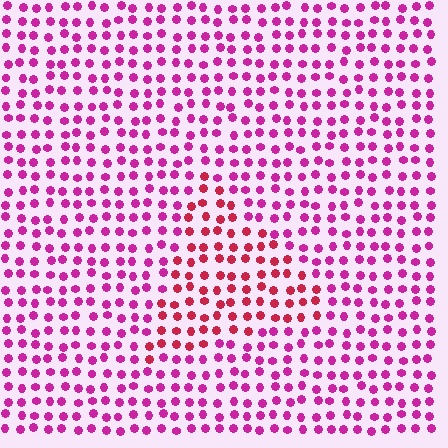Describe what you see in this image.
The image is filled with small magenta elements in a uniform arrangement. A triangle-shaped region is visible where the elements are tinted to a slightly different hue, forming a subtle color boundary.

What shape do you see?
I see a triangle.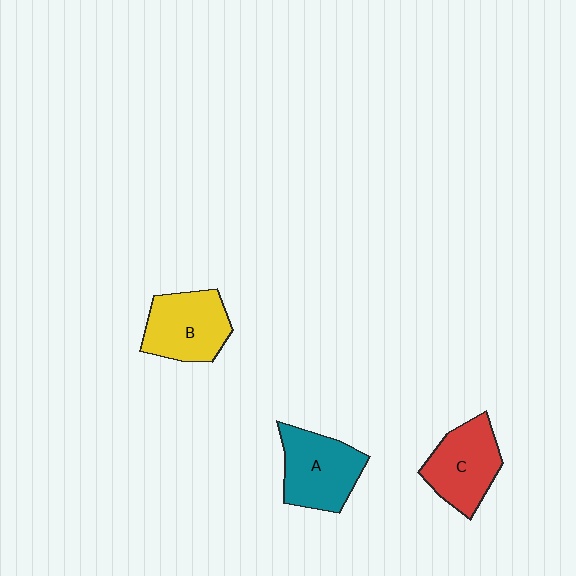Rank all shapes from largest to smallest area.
From largest to smallest: A (teal), B (yellow), C (red).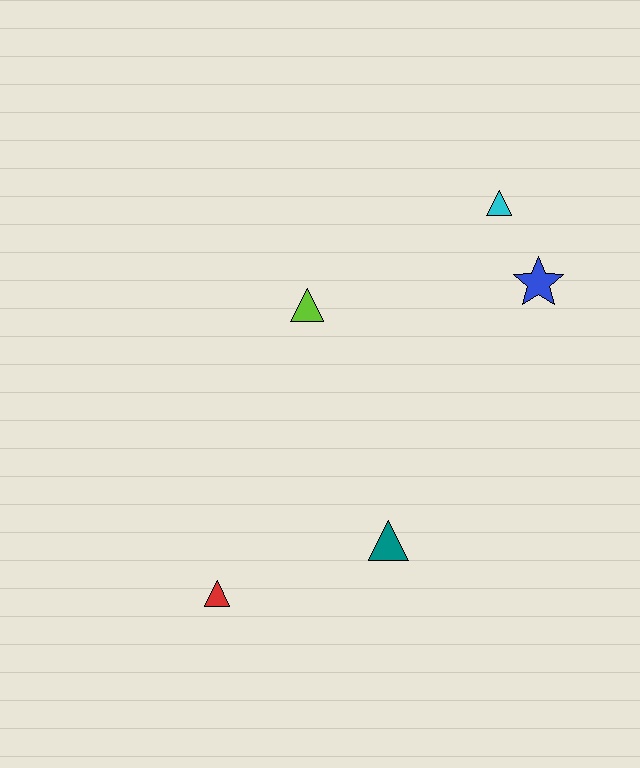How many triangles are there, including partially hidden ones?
There are 4 triangles.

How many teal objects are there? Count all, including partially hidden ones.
There is 1 teal object.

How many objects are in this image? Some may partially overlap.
There are 5 objects.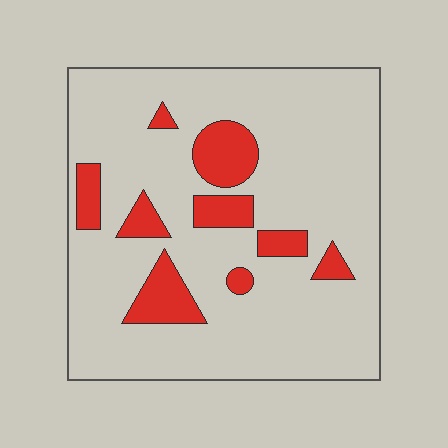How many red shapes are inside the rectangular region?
9.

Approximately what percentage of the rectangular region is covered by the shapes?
Approximately 15%.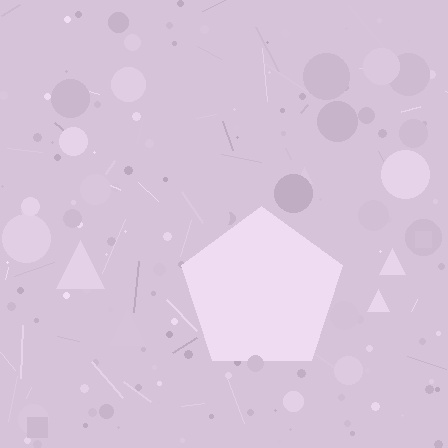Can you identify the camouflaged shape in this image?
The camouflaged shape is a pentagon.